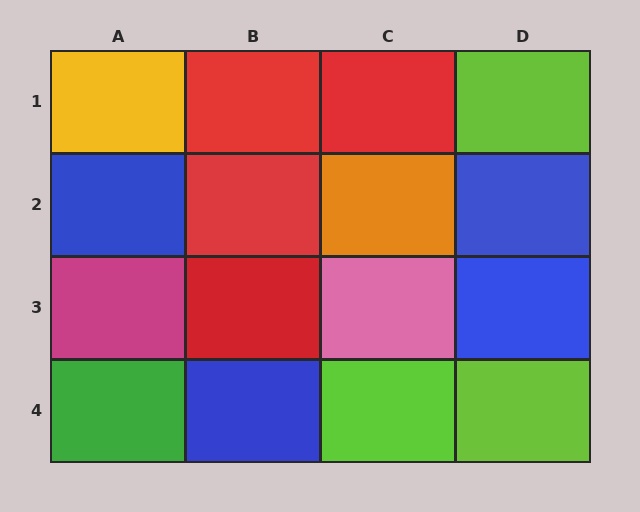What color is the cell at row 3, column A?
Magenta.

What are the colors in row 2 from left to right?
Blue, red, orange, blue.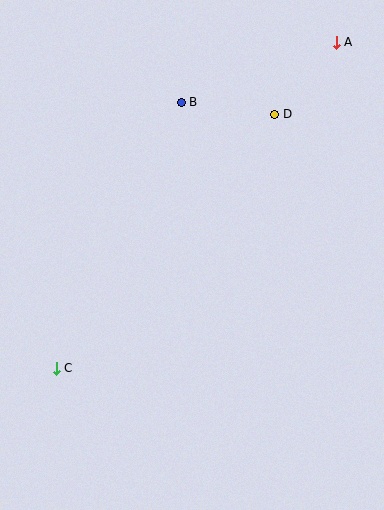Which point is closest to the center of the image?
Point B at (181, 102) is closest to the center.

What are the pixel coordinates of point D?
Point D is at (275, 114).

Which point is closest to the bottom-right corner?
Point C is closest to the bottom-right corner.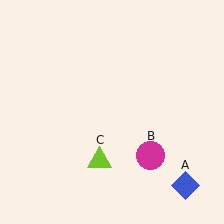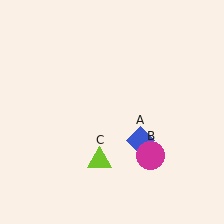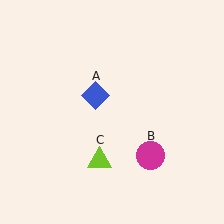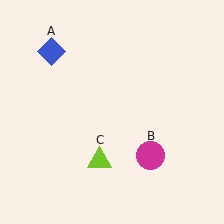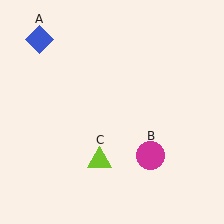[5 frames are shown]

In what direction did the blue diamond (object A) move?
The blue diamond (object A) moved up and to the left.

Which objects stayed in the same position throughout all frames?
Magenta circle (object B) and lime triangle (object C) remained stationary.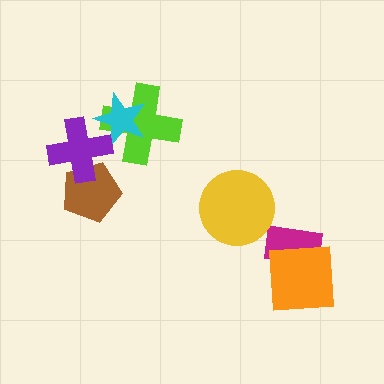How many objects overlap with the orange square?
1 object overlaps with the orange square.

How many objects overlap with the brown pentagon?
1 object overlaps with the brown pentagon.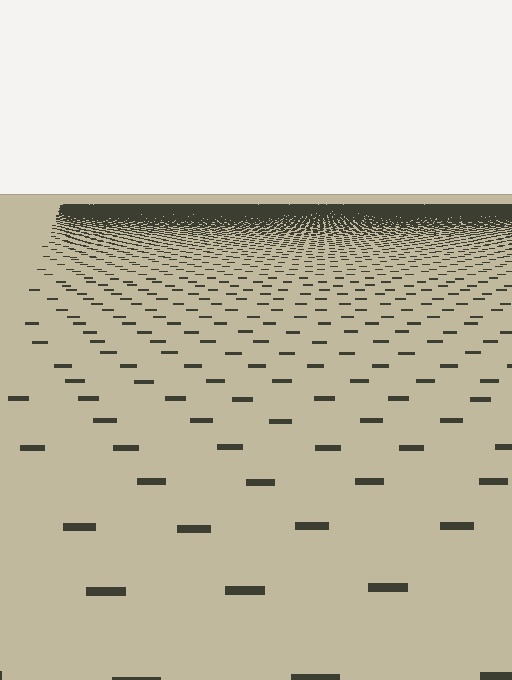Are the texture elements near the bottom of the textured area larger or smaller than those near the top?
Larger. Near the bottom, elements are closer to the viewer and appear at a bigger on-screen size.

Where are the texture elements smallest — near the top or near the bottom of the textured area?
Near the top.